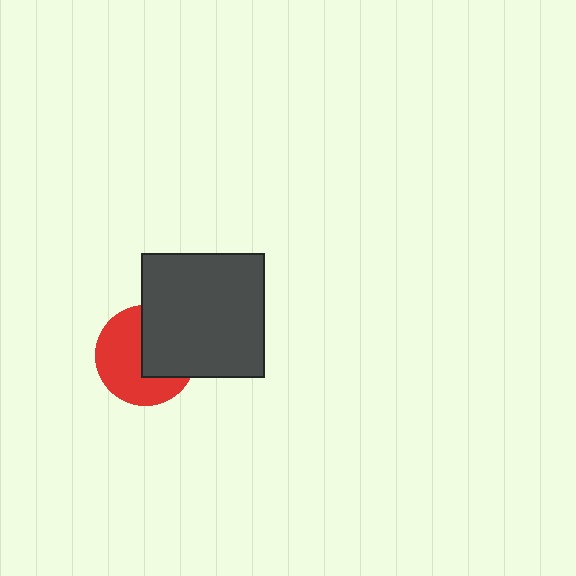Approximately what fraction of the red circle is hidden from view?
Roughly 42% of the red circle is hidden behind the dark gray square.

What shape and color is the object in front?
The object in front is a dark gray square.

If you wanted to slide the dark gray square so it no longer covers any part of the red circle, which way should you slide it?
Slide it right — that is the most direct way to separate the two shapes.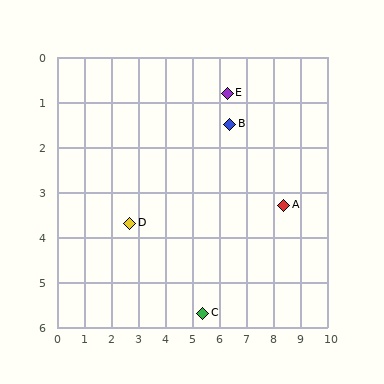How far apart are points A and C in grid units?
Points A and C are about 3.8 grid units apart.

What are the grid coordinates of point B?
Point B is at approximately (6.4, 1.5).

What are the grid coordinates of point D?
Point D is at approximately (2.7, 3.7).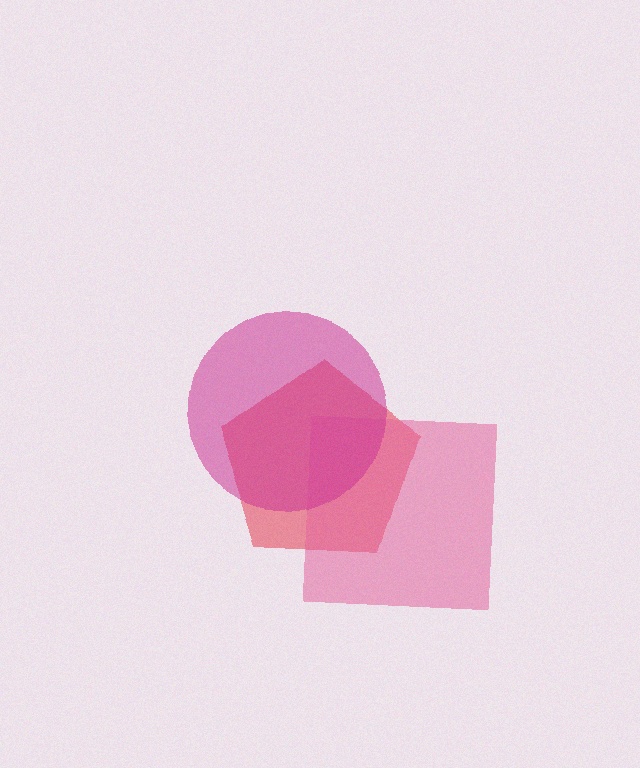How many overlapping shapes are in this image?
There are 3 overlapping shapes in the image.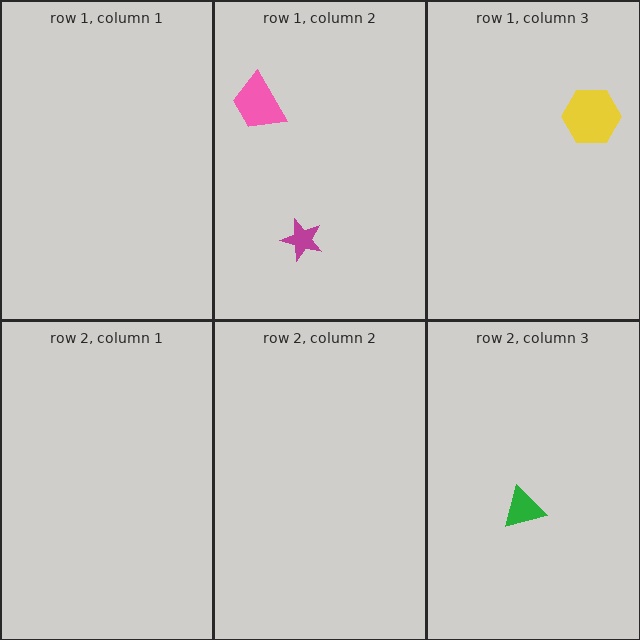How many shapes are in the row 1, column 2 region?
2.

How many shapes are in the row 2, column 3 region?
1.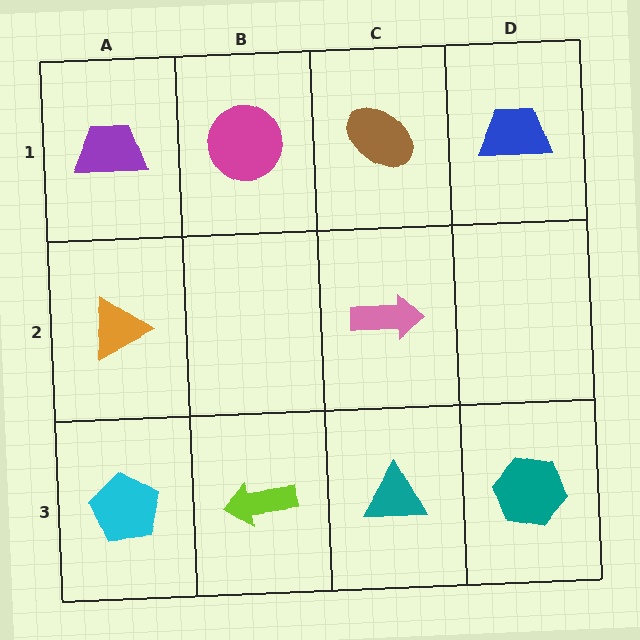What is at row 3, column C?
A teal triangle.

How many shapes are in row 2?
2 shapes.